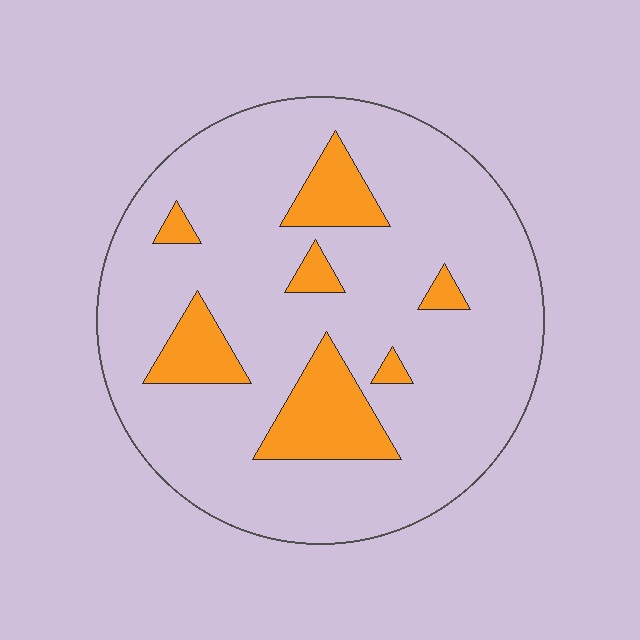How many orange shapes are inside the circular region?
7.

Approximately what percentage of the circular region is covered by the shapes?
Approximately 15%.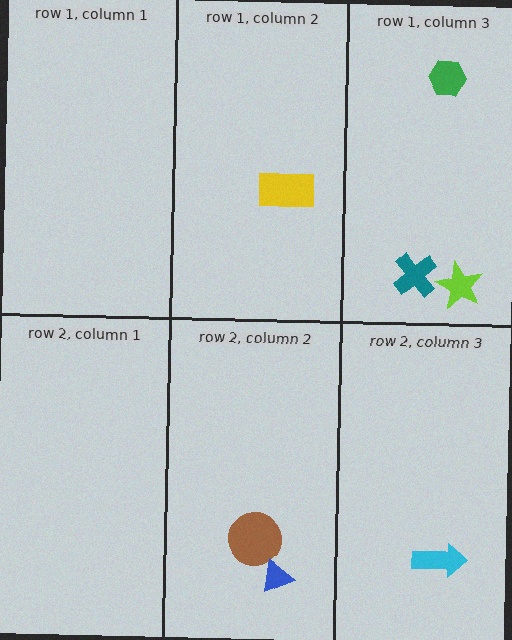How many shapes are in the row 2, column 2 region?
2.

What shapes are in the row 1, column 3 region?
The teal cross, the green hexagon, the lime star.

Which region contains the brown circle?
The row 2, column 2 region.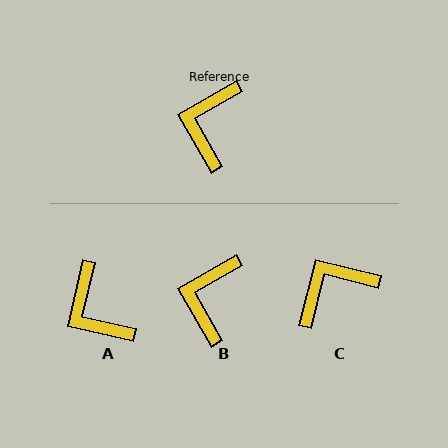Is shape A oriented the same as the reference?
No, it is off by about 47 degrees.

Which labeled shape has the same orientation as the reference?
B.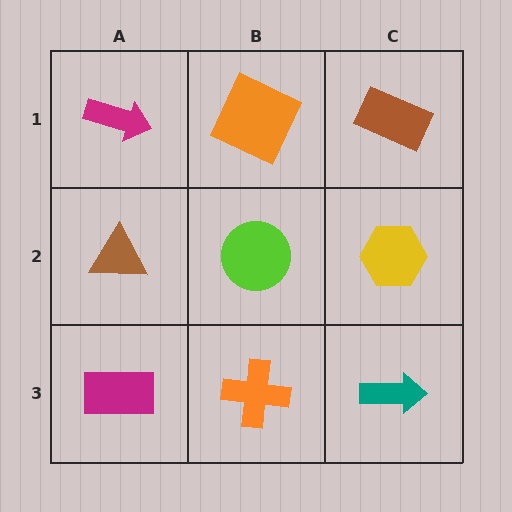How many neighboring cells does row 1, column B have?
3.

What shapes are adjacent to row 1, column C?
A yellow hexagon (row 2, column C), an orange square (row 1, column B).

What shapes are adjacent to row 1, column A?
A brown triangle (row 2, column A), an orange square (row 1, column B).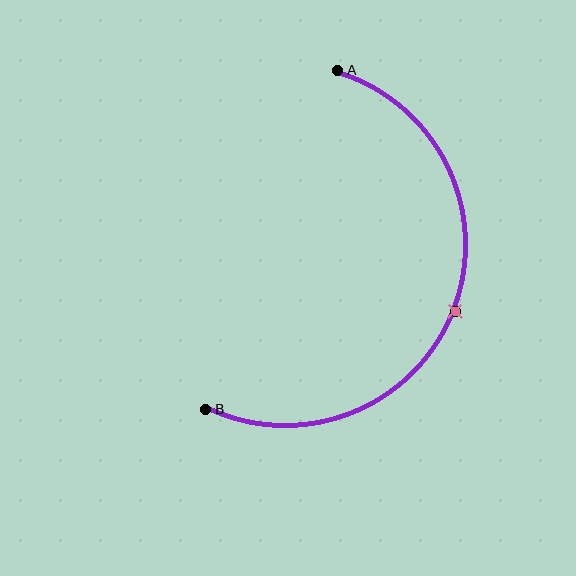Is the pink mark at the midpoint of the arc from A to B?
Yes. The pink mark lies on the arc at equal arc-length from both A and B — it is the arc midpoint.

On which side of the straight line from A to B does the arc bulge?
The arc bulges to the right of the straight line connecting A and B.